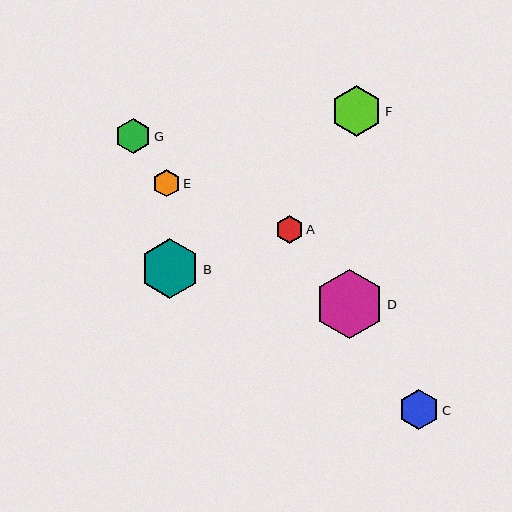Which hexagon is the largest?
Hexagon D is the largest with a size of approximately 69 pixels.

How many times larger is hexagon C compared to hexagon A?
Hexagon C is approximately 1.5 times the size of hexagon A.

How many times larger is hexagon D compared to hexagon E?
Hexagon D is approximately 2.5 times the size of hexagon E.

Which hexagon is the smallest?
Hexagon E is the smallest with a size of approximately 27 pixels.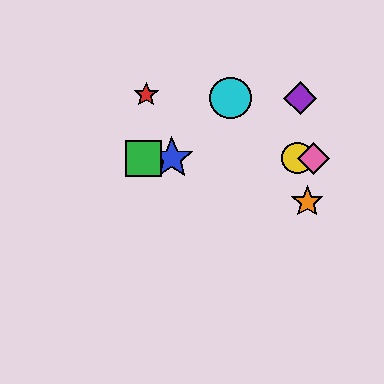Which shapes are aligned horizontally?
The blue star, the green square, the yellow circle, the pink diamond are aligned horizontally.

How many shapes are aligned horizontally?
4 shapes (the blue star, the green square, the yellow circle, the pink diamond) are aligned horizontally.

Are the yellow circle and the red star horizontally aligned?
No, the yellow circle is at y≈158 and the red star is at y≈95.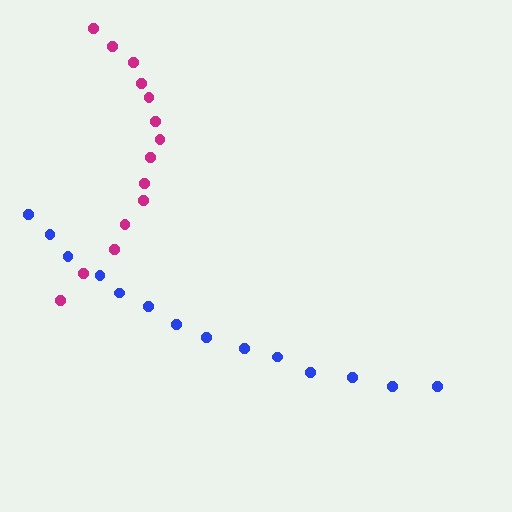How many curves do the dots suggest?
There are 2 distinct paths.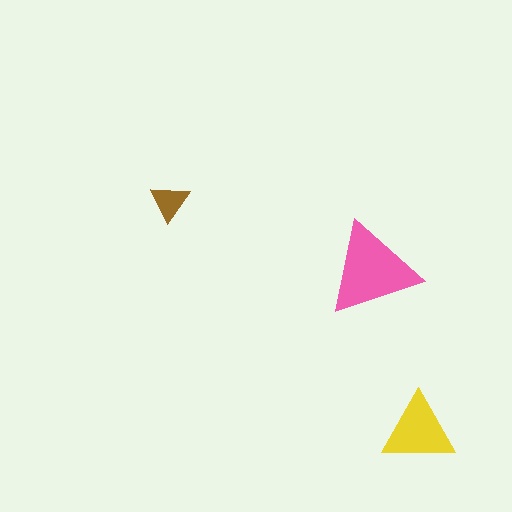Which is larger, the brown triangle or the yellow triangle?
The yellow one.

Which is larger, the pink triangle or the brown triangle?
The pink one.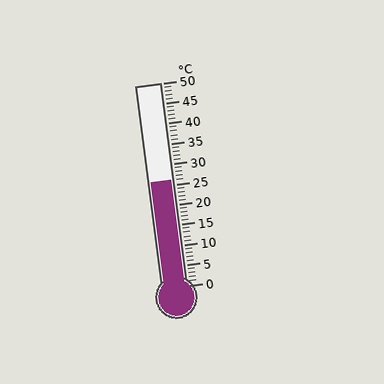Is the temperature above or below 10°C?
The temperature is above 10°C.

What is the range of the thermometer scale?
The thermometer scale ranges from 0°C to 50°C.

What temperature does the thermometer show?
The thermometer shows approximately 26°C.